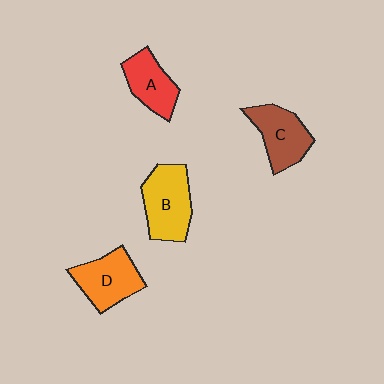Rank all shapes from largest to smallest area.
From largest to smallest: B (yellow), D (orange), C (brown), A (red).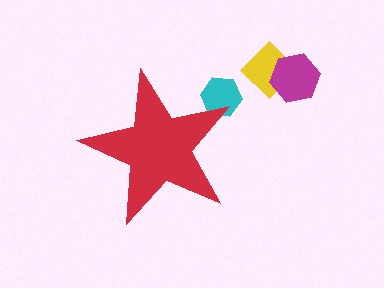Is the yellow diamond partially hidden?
No, the yellow diamond is fully visible.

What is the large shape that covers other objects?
A red star.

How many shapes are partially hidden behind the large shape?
1 shape is partially hidden.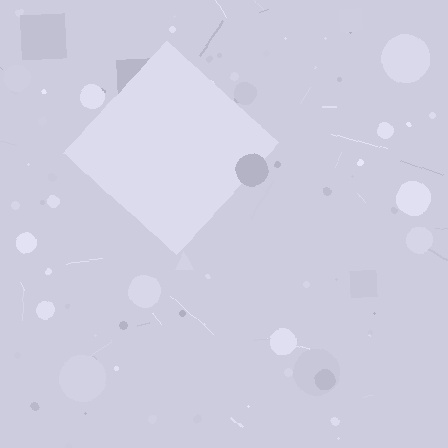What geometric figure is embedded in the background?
A diamond is embedded in the background.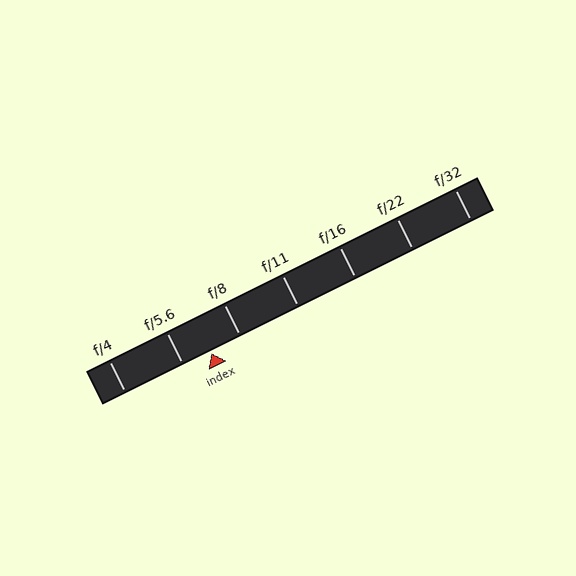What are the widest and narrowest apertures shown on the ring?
The widest aperture shown is f/4 and the narrowest is f/32.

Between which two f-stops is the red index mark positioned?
The index mark is between f/5.6 and f/8.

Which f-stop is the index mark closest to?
The index mark is closest to f/5.6.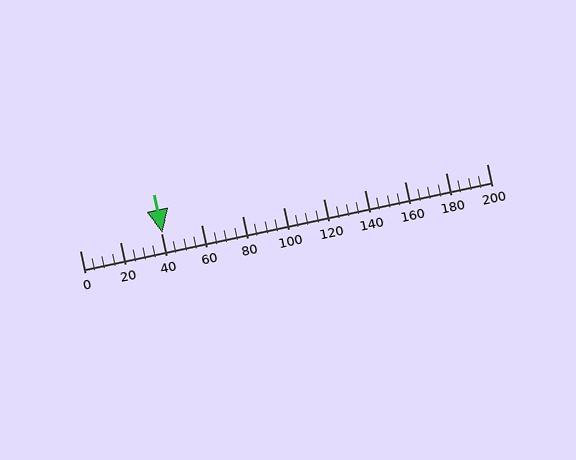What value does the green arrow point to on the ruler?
The green arrow points to approximately 40.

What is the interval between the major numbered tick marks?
The major tick marks are spaced 20 units apart.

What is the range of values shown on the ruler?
The ruler shows values from 0 to 200.